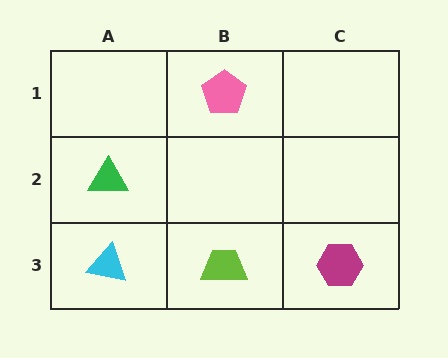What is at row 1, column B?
A pink pentagon.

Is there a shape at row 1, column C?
No, that cell is empty.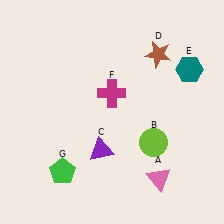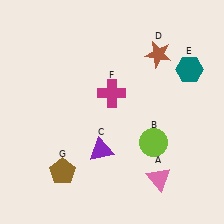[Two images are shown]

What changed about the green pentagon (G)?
In Image 1, G is green. In Image 2, it changed to brown.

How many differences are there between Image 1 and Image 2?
There is 1 difference between the two images.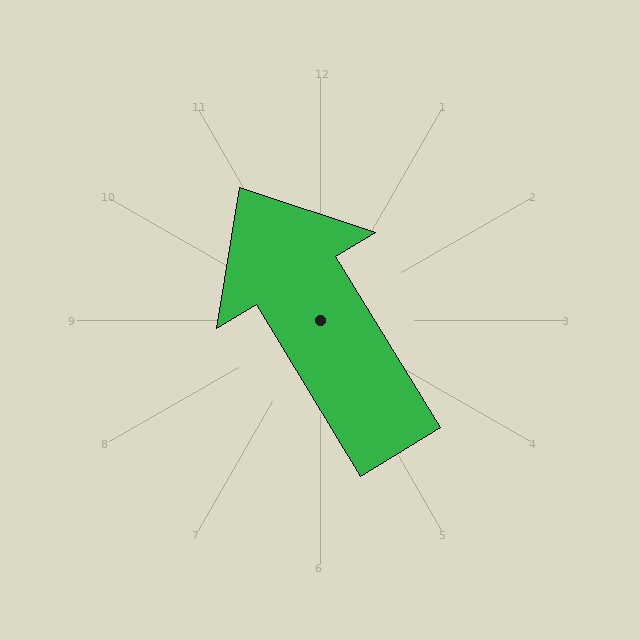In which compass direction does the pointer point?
Northwest.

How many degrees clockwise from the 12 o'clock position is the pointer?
Approximately 329 degrees.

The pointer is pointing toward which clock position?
Roughly 11 o'clock.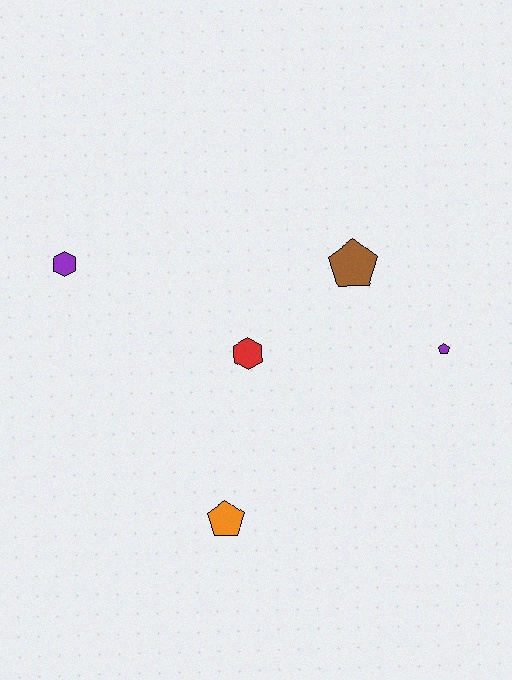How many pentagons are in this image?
There are 3 pentagons.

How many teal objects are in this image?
There are no teal objects.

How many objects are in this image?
There are 5 objects.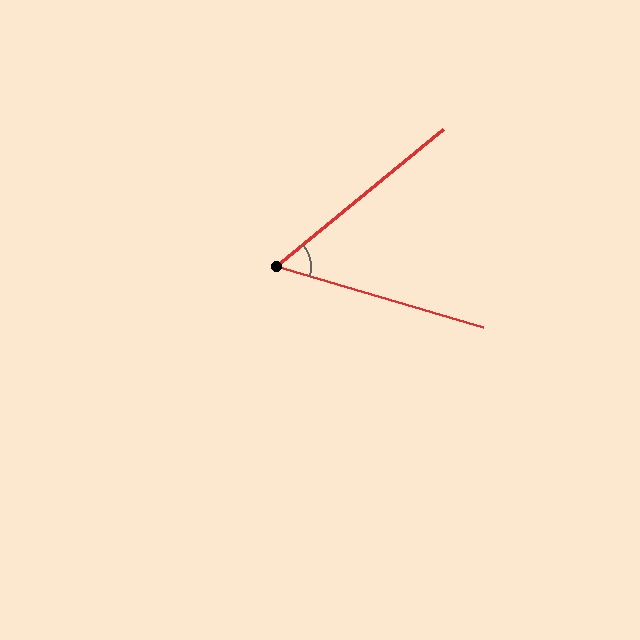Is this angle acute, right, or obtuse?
It is acute.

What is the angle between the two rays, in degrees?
Approximately 56 degrees.